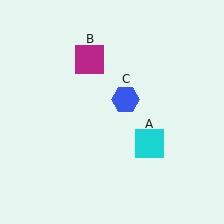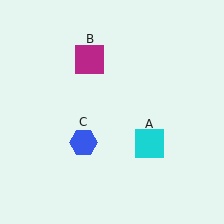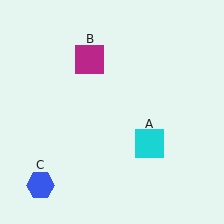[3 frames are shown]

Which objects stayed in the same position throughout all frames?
Cyan square (object A) and magenta square (object B) remained stationary.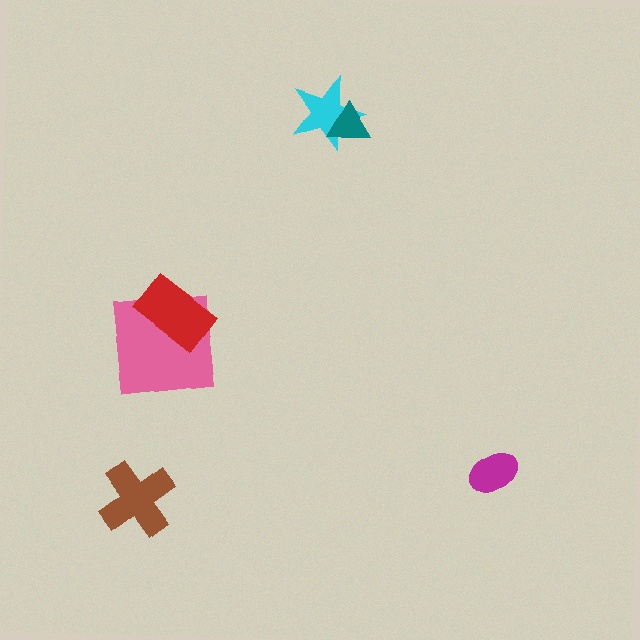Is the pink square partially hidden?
Yes, it is partially covered by another shape.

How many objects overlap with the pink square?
1 object overlaps with the pink square.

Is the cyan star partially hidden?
Yes, it is partially covered by another shape.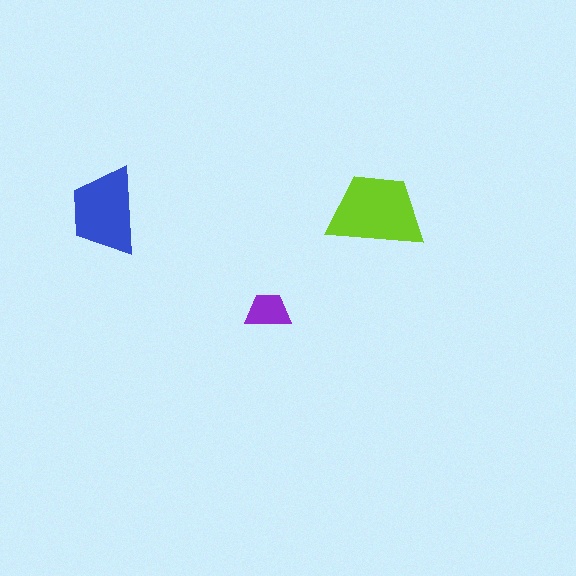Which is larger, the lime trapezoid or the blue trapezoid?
The lime one.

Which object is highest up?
The lime trapezoid is topmost.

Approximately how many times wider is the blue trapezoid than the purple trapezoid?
About 2 times wider.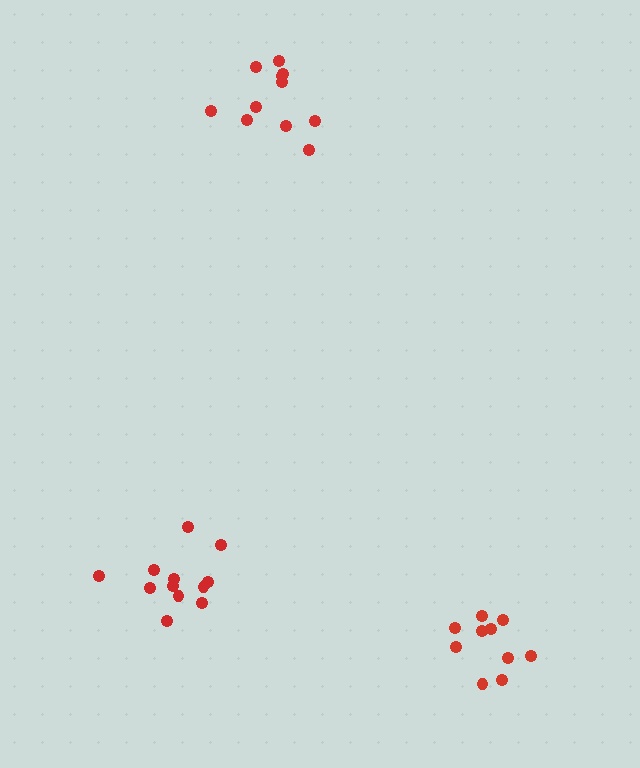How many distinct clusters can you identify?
There are 3 distinct clusters.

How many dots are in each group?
Group 1: 11 dots, Group 2: 12 dots, Group 3: 10 dots (33 total).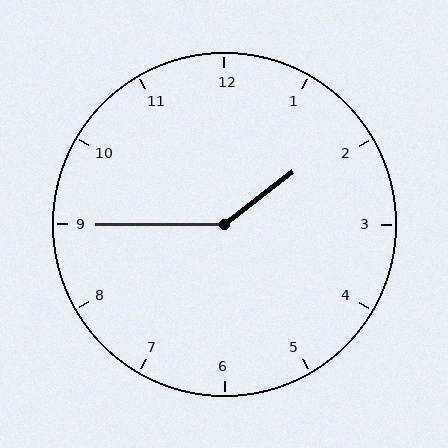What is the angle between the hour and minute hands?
Approximately 142 degrees.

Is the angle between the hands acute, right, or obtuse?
It is obtuse.